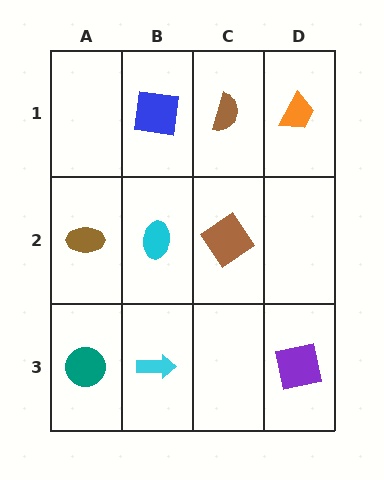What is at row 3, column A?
A teal circle.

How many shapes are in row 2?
3 shapes.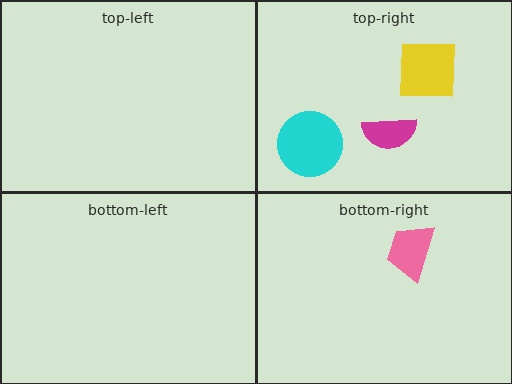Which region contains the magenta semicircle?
The top-right region.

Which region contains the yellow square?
The top-right region.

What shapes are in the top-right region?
The yellow square, the magenta semicircle, the cyan circle.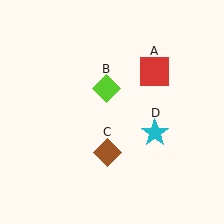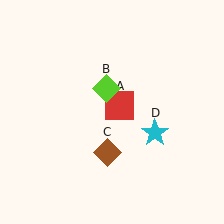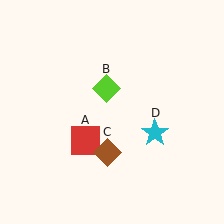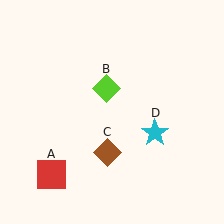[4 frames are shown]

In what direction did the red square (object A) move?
The red square (object A) moved down and to the left.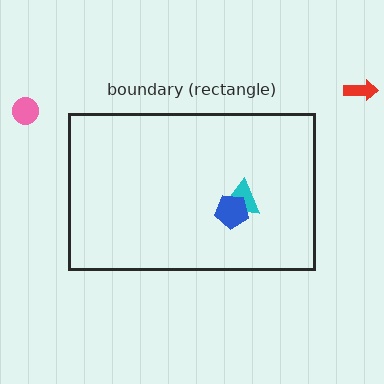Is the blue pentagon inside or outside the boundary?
Inside.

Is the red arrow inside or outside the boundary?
Outside.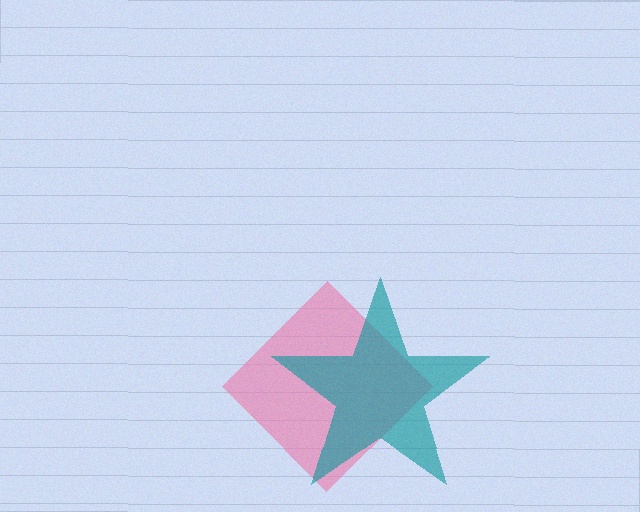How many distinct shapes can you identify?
There are 2 distinct shapes: a pink diamond, a teal star.